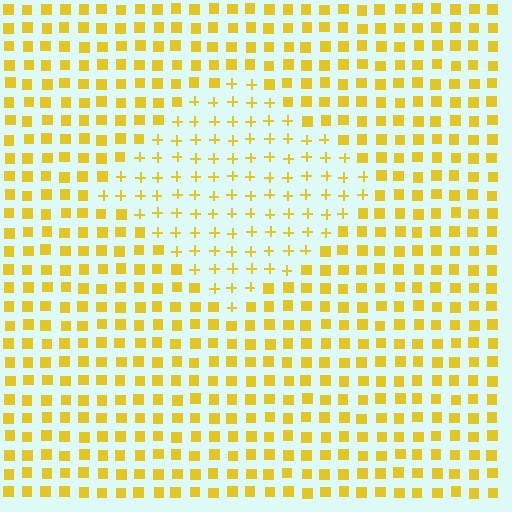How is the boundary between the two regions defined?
The boundary is defined by a change in element shape: plus signs inside vs. squares outside. All elements share the same color and spacing.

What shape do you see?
I see a diamond.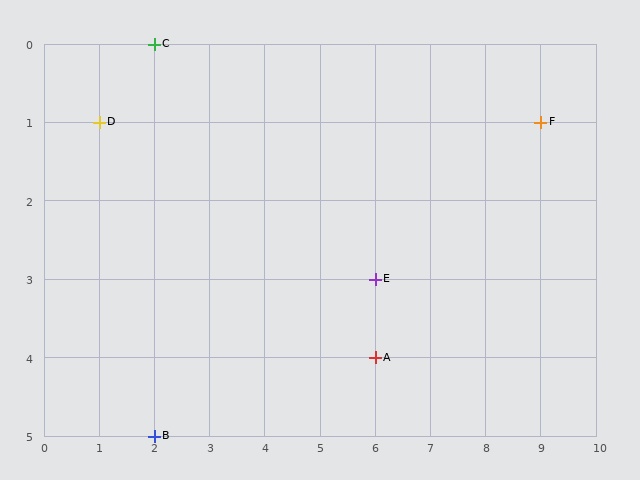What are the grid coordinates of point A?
Point A is at grid coordinates (6, 4).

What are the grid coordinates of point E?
Point E is at grid coordinates (6, 3).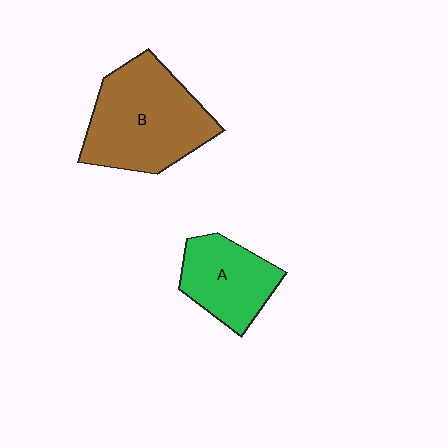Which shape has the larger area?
Shape B (brown).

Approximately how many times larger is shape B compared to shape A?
Approximately 1.7 times.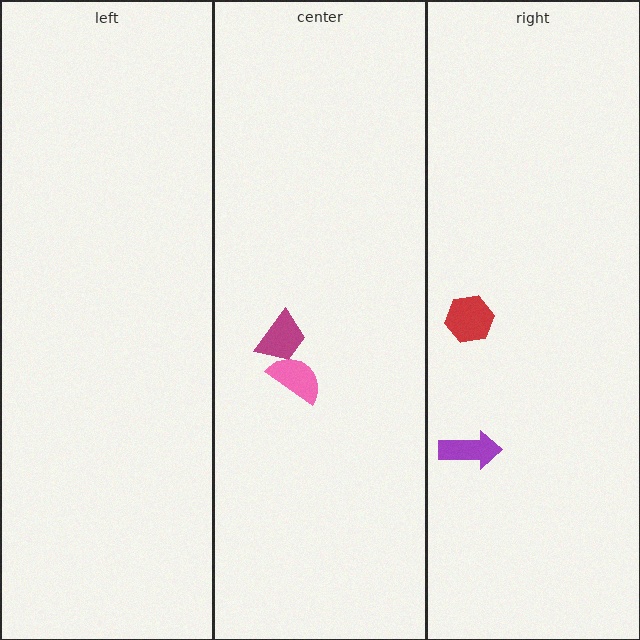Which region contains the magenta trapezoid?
The center region.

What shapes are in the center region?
The pink semicircle, the magenta trapezoid.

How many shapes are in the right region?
2.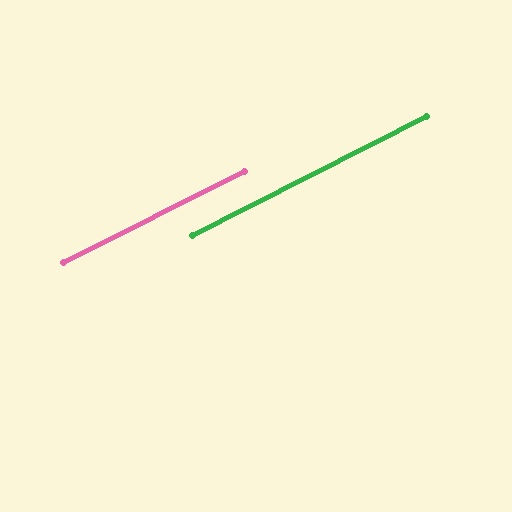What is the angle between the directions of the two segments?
Approximately 0 degrees.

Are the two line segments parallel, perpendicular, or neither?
Parallel — their directions differ by only 0.1°.